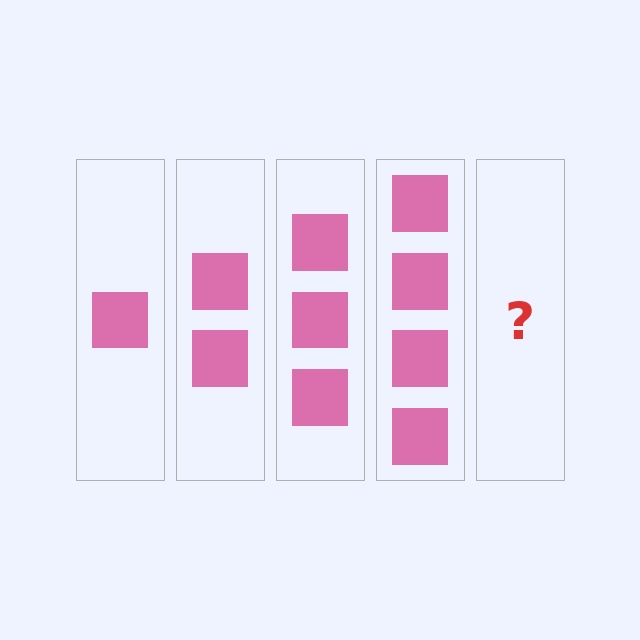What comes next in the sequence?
The next element should be 5 squares.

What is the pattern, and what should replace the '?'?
The pattern is that each step adds one more square. The '?' should be 5 squares.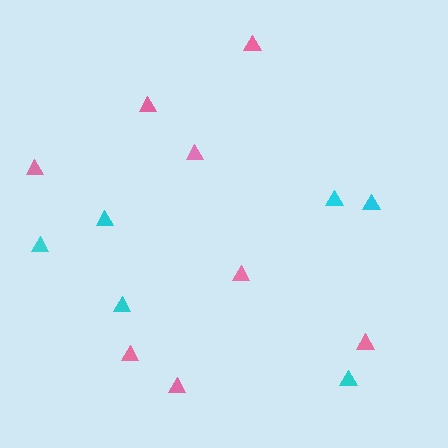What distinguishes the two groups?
There are 2 groups: one group of pink triangles (8) and one group of cyan triangles (6).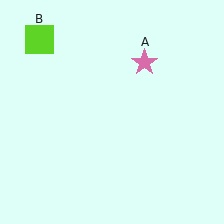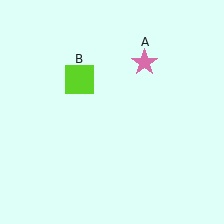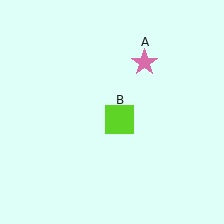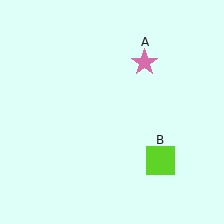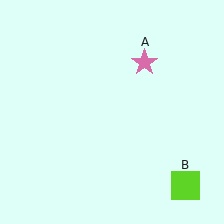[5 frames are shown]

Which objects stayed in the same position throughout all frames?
Pink star (object A) remained stationary.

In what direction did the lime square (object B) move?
The lime square (object B) moved down and to the right.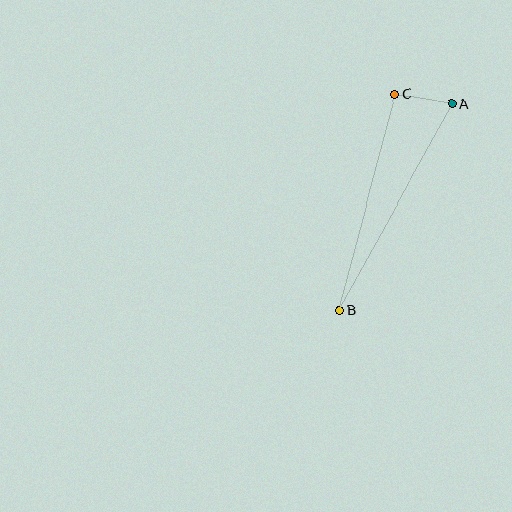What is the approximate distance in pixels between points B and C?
The distance between B and C is approximately 224 pixels.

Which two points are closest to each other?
Points A and C are closest to each other.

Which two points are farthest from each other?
Points A and B are farthest from each other.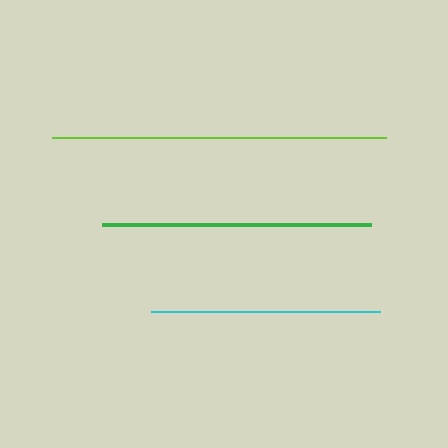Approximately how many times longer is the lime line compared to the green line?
The lime line is approximately 1.2 times the length of the green line.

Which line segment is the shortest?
The cyan line is the shortest at approximately 230 pixels.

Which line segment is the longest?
The lime line is the longest at approximately 335 pixels.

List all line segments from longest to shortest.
From longest to shortest: lime, green, cyan.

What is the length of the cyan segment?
The cyan segment is approximately 230 pixels long.